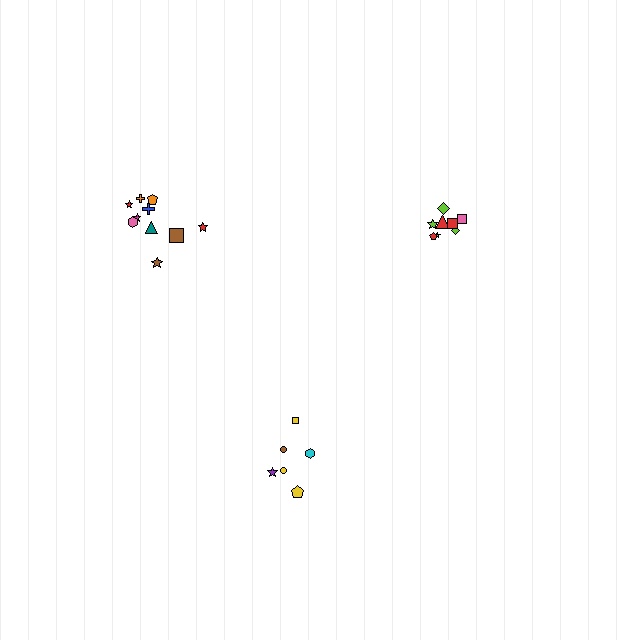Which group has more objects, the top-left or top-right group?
The top-left group.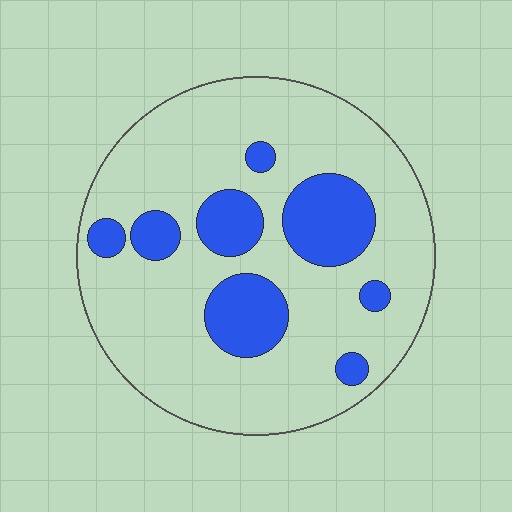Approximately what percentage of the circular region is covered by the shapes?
Approximately 20%.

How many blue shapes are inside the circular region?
8.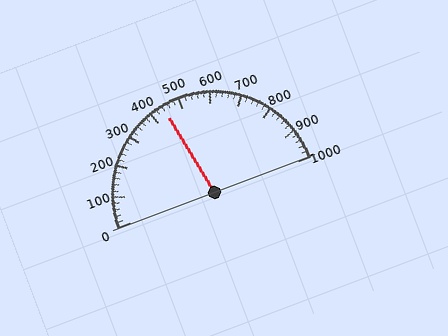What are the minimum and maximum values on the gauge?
The gauge ranges from 0 to 1000.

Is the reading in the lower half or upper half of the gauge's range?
The reading is in the lower half of the range (0 to 1000).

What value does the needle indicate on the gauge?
The needle indicates approximately 440.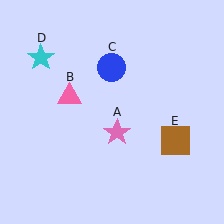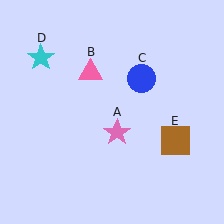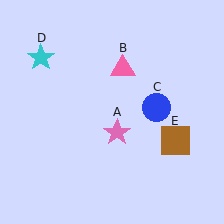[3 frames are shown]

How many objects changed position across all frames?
2 objects changed position: pink triangle (object B), blue circle (object C).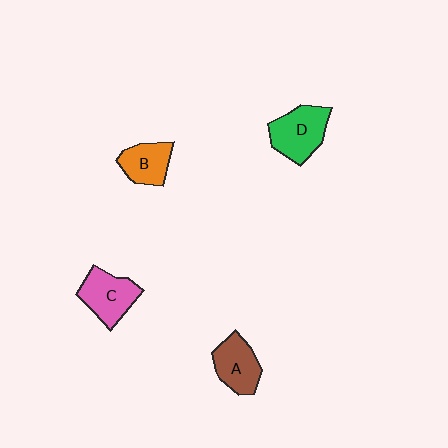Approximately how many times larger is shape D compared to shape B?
Approximately 1.4 times.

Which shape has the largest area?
Shape D (green).